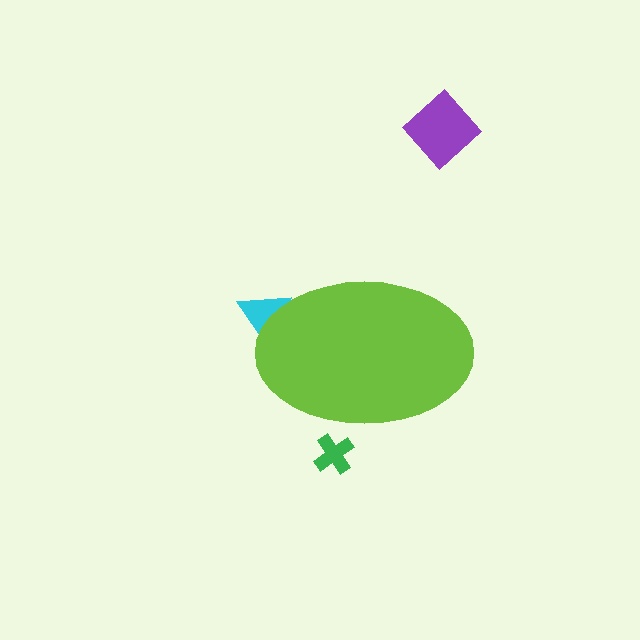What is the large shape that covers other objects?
A lime ellipse.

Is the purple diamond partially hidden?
No, the purple diamond is fully visible.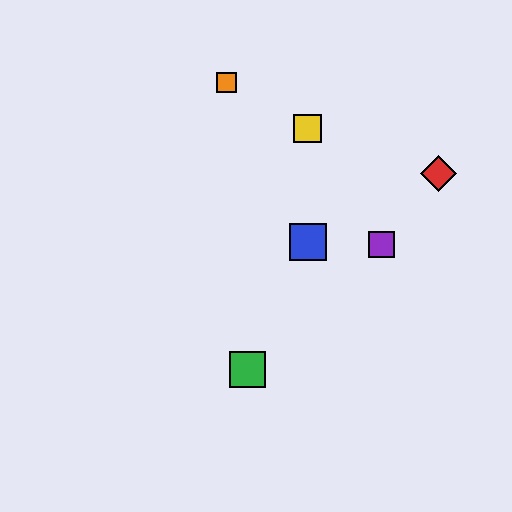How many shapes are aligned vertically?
2 shapes (the blue square, the yellow square) are aligned vertically.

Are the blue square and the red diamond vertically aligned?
No, the blue square is at x≈308 and the red diamond is at x≈438.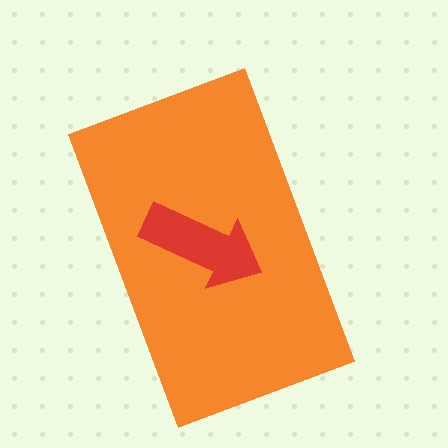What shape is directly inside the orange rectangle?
The red arrow.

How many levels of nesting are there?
2.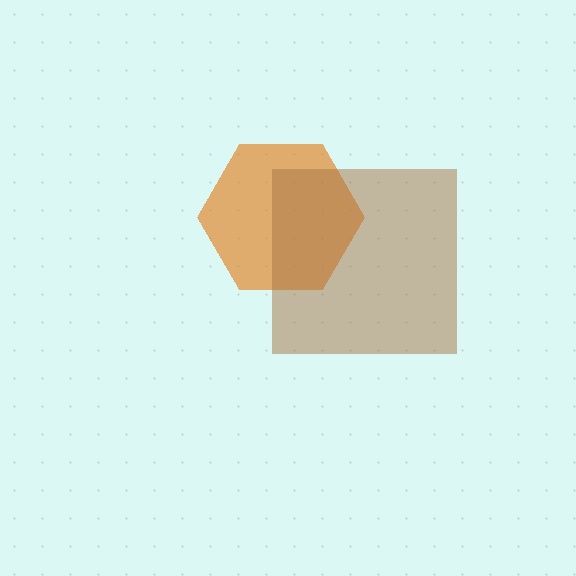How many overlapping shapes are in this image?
There are 2 overlapping shapes in the image.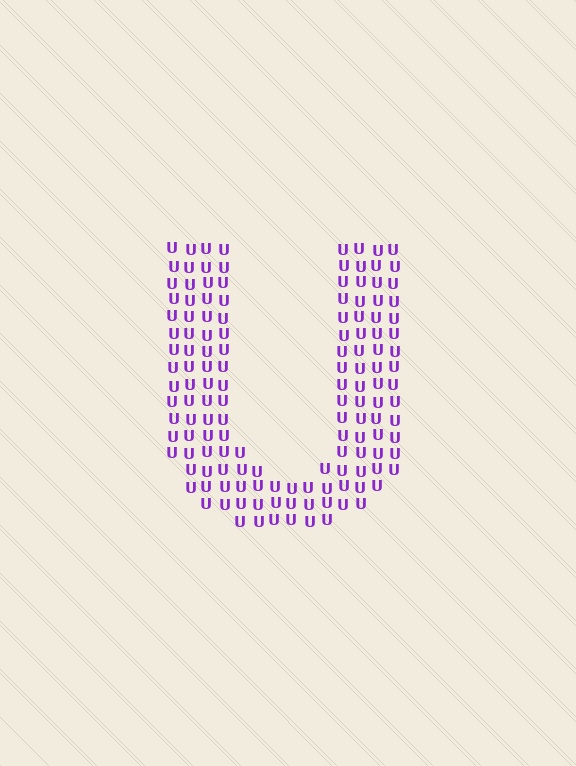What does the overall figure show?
The overall figure shows the letter U.